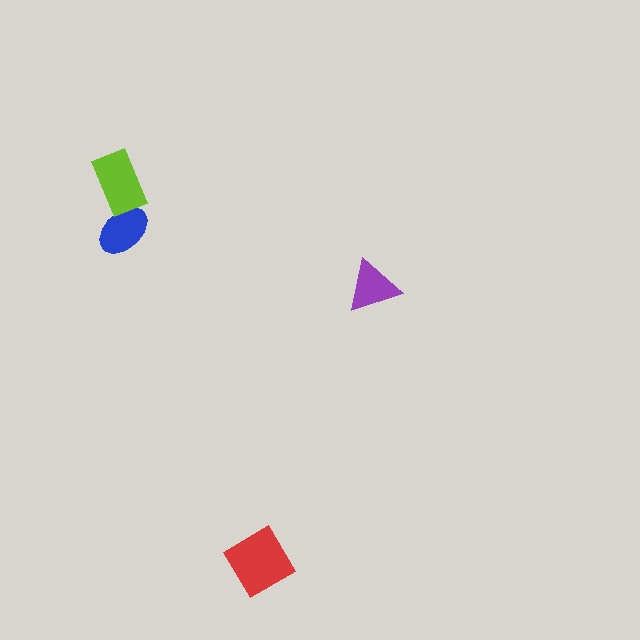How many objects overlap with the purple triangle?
0 objects overlap with the purple triangle.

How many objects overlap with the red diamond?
0 objects overlap with the red diamond.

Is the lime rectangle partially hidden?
No, no other shape covers it.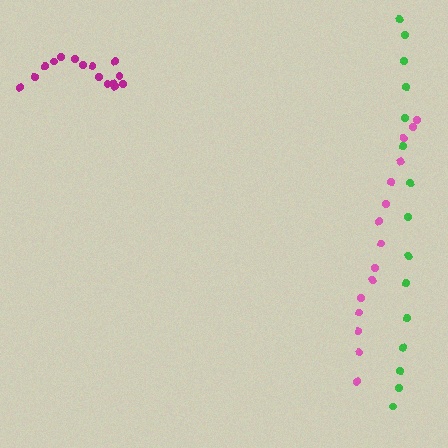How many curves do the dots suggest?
There are 3 distinct paths.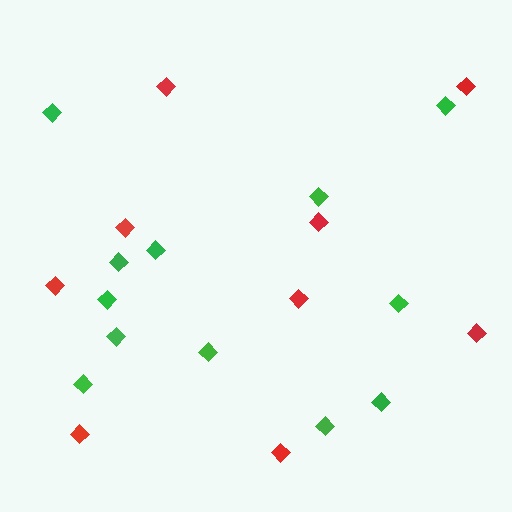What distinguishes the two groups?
There are 2 groups: one group of red diamonds (9) and one group of green diamonds (12).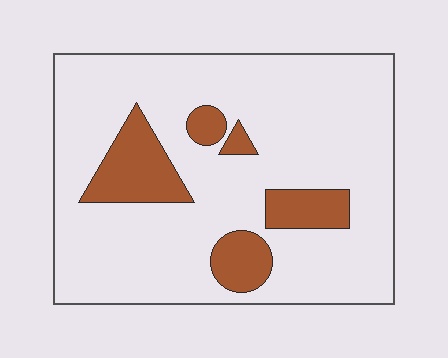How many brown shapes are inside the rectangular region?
5.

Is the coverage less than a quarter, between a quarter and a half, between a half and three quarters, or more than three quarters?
Less than a quarter.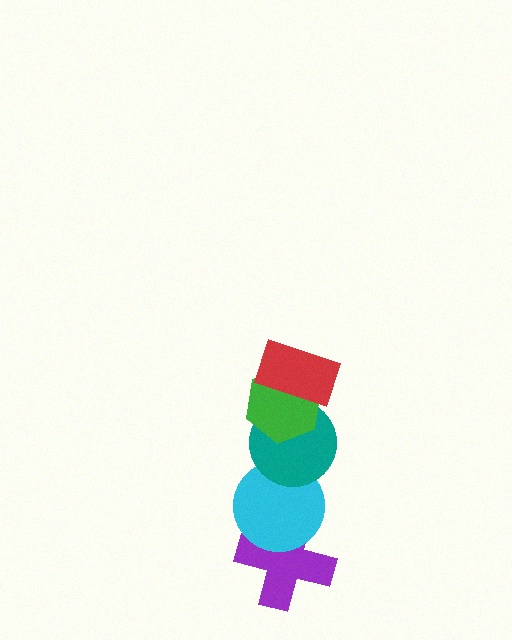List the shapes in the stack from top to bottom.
From top to bottom: the red rectangle, the green hexagon, the teal circle, the cyan circle, the purple cross.